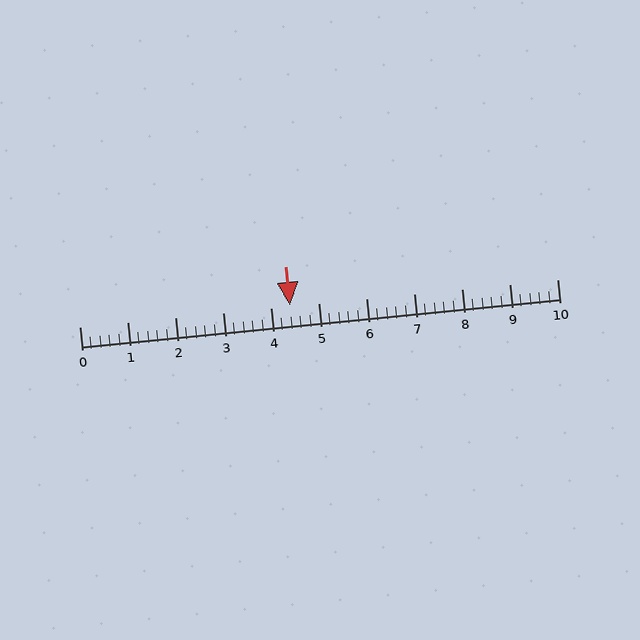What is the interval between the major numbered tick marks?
The major tick marks are spaced 1 units apart.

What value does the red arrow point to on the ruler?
The red arrow points to approximately 4.4.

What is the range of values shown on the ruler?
The ruler shows values from 0 to 10.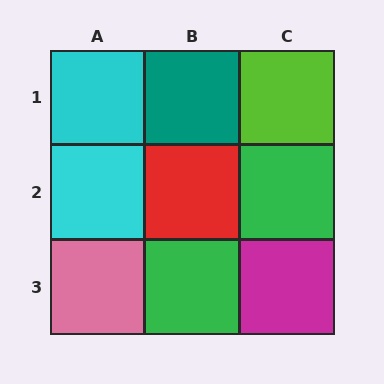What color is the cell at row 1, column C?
Lime.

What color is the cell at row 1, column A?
Cyan.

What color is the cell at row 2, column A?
Cyan.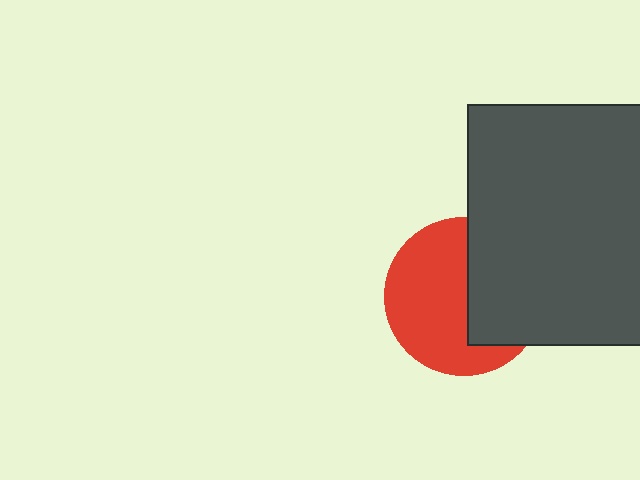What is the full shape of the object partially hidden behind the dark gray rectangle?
The partially hidden object is a red circle.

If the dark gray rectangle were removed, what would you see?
You would see the complete red circle.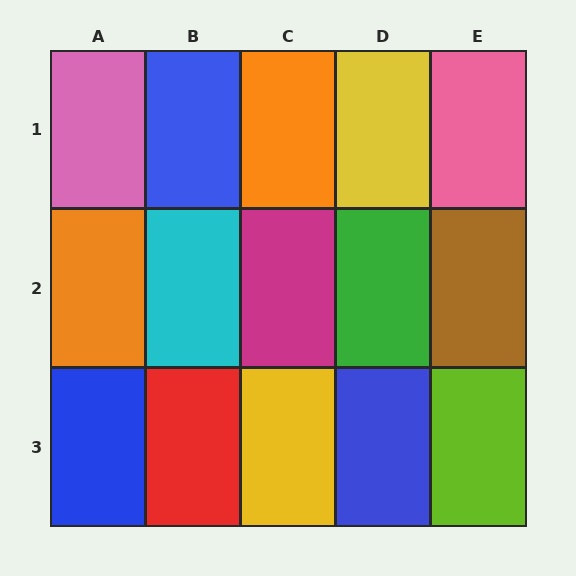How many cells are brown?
1 cell is brown.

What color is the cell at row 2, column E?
Brown.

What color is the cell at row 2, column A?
Orange.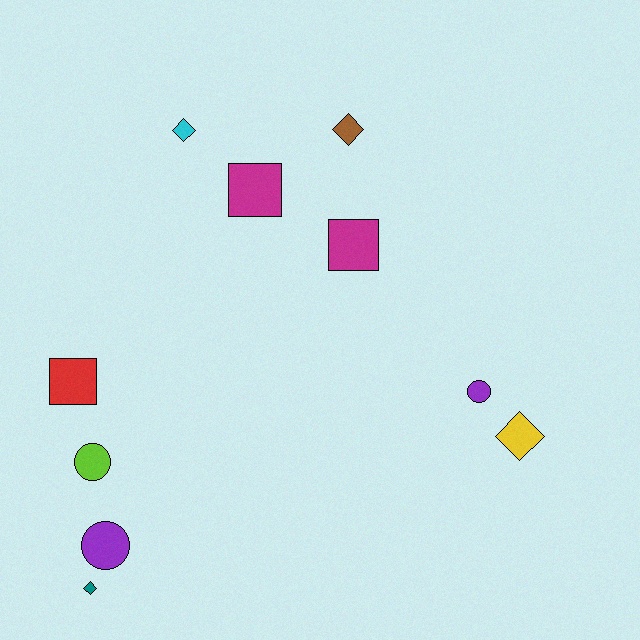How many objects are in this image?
There are 10 objects.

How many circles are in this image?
There are 3 circles.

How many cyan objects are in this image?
There is 1 cyan object.